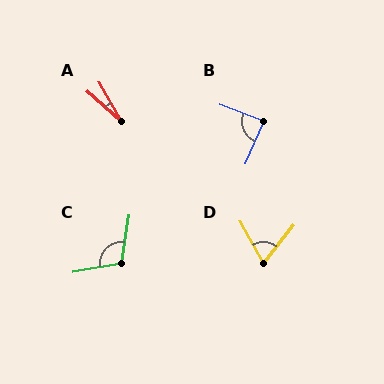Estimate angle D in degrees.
Approximately 67 degrees.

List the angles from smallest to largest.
A (18°), D (67°), B (87°), C (109°).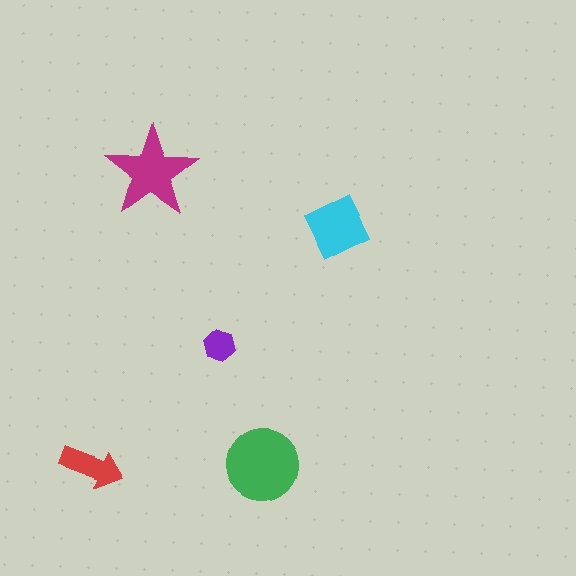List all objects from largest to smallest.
The green circle, the magenta star, the cyan diamond, the red arrow, the purple hexagon.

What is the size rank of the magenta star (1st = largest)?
2nd.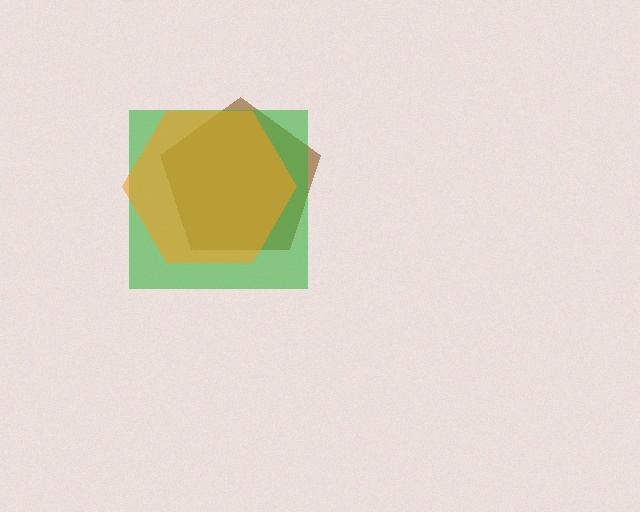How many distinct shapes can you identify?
There are 3 distinct shapes: a brown pentagon, a green square, an orange hexagon.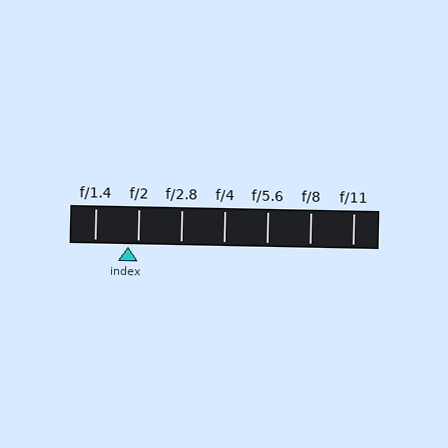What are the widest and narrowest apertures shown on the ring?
The widest aperture shown is f/1.4 and the narrowest is f/11.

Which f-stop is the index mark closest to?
The index mark is closest to f/2.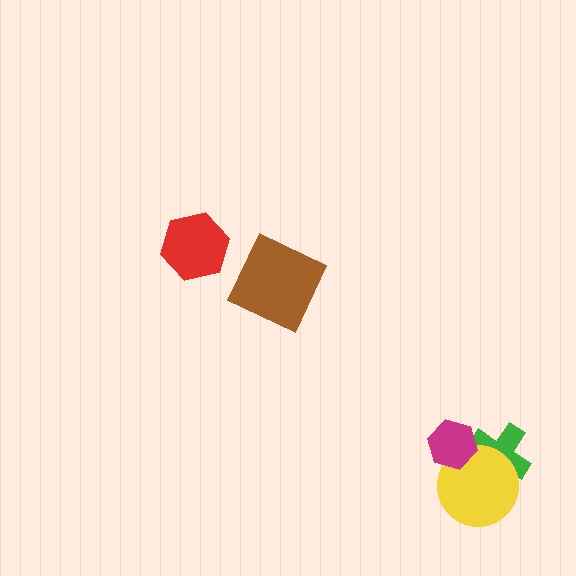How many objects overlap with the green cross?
3 objects overlap with the green cross.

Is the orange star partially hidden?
Yes, it is partially covered by another shape.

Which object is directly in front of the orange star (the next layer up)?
The yellow circle is directly in front of the orange star.